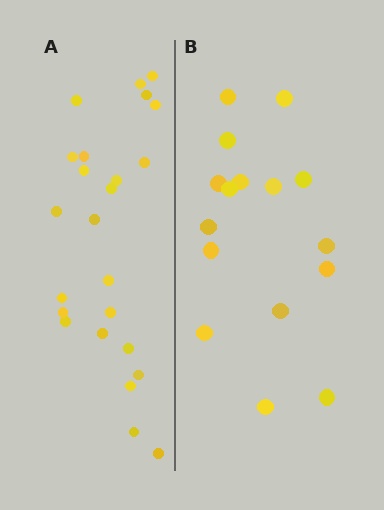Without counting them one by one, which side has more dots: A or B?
Region A (the left region) has more dots.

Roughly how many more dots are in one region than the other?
Region A has roughly 8 or so more dots than region B.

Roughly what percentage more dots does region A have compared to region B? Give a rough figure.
About 50% more.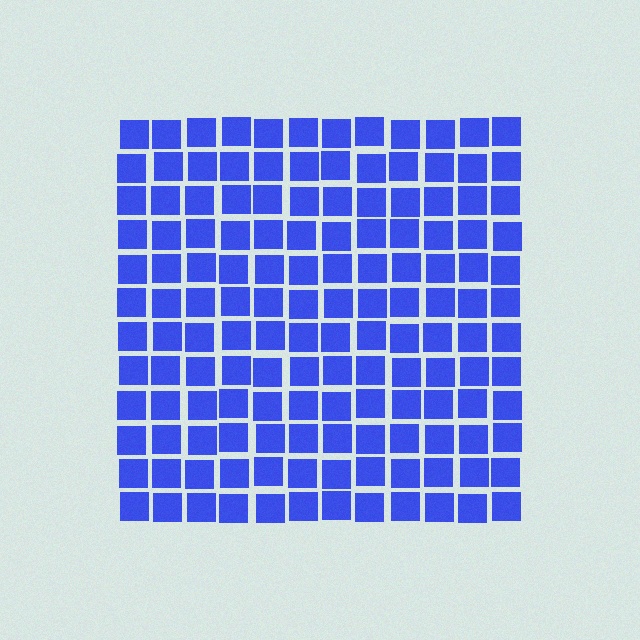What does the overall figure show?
The overall figure shows a square.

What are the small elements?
The small elements are squares.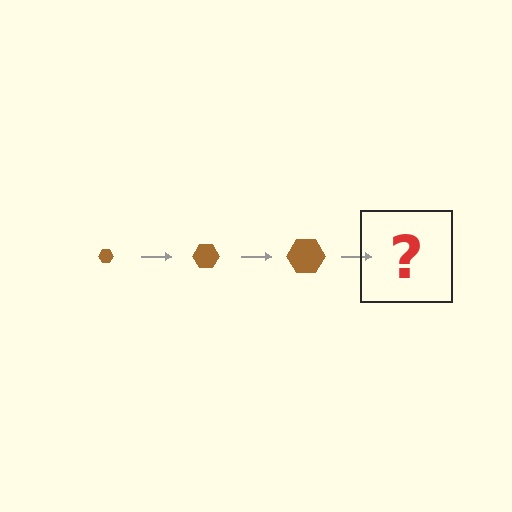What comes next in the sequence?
The next element should be a brown hexagon, larger than the previous one.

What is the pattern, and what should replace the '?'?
The pattern is that the hexagon gets progressively larger each step. The '?' should be a brown hexagon, larger than the previous one.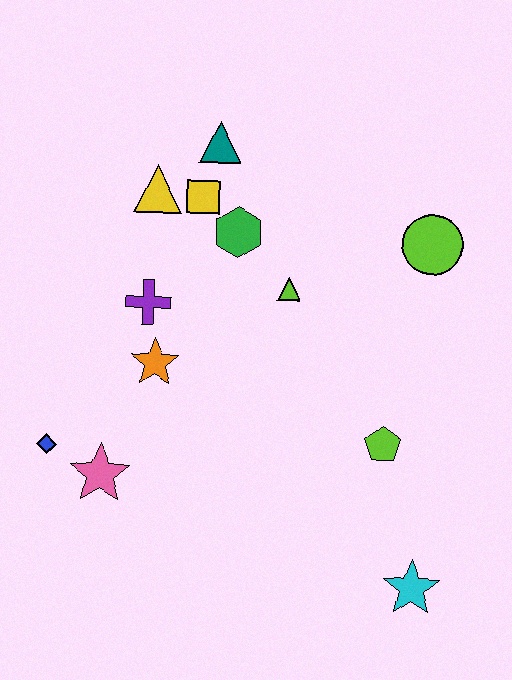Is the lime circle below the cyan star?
No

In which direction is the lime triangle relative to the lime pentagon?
The lime triangle is above the lime pentagon.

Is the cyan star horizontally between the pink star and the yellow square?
No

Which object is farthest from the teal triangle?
The cyan star is farthest from the teal triangle.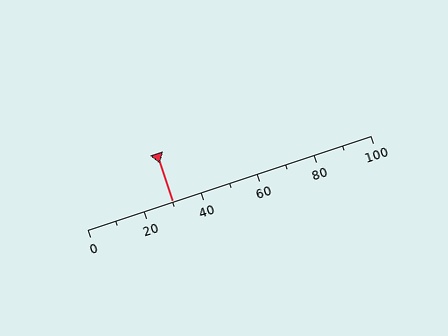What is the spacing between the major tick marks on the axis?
The major ticks are spaced 20 apart.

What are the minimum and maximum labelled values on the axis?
The axis runs from 0 to 100.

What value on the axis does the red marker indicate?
The marker indicates approximately 30.